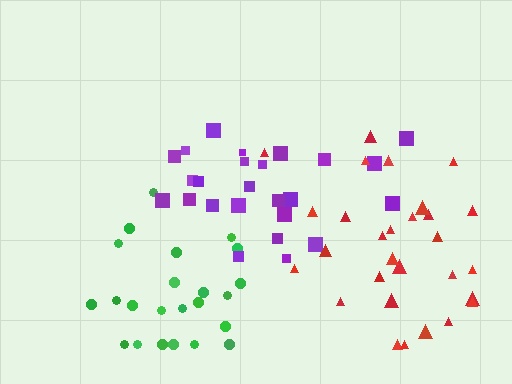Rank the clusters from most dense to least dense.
green, red, purple.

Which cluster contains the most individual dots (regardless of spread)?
Red (29).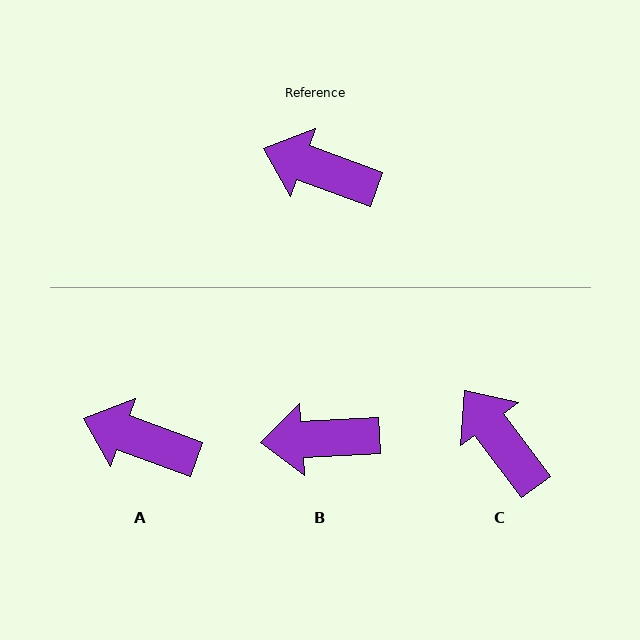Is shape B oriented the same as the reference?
No, it is off by about 23 degrees.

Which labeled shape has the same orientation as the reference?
A.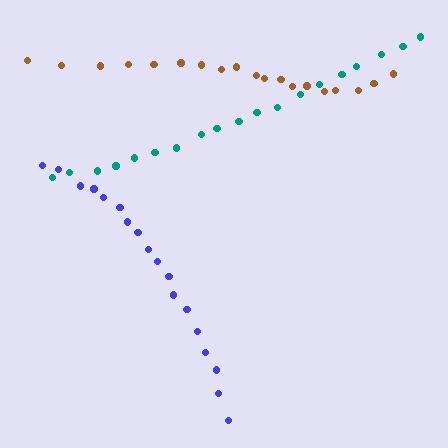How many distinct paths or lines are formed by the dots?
There are 3 distinct paths.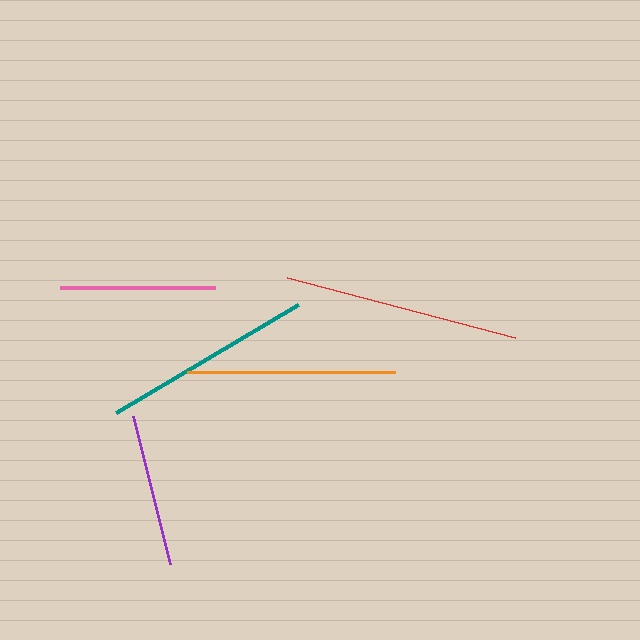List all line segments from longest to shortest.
From longest to shortest: red, teal, orange, pink, purple.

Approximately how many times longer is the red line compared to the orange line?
The red line is approximately 1.1 times the length of the orange line.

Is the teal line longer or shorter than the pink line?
The teal line is longer than the pink line.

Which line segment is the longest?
The red line is the longest at approximately 236 pixels.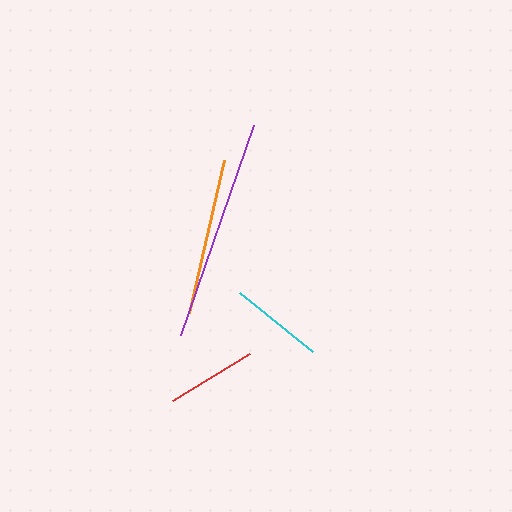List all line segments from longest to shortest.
From longest to shortest: purple, orange, cyan, red.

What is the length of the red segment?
The red segment is approximately 90 pixels long.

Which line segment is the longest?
The purple line is the longest at approximately 223 pixels.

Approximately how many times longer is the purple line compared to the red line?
The purple line is approximately 2.5 times the length of the red line.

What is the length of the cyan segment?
The cyan segment is approximately 93 pixels long.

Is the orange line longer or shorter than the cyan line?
The orange line is longer than the cyan line.